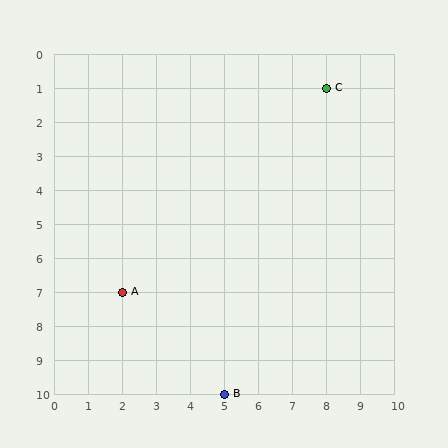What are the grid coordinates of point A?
Point A is at grid coordinates (2, 7).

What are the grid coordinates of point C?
Point C is at grid coordinates (8, 1).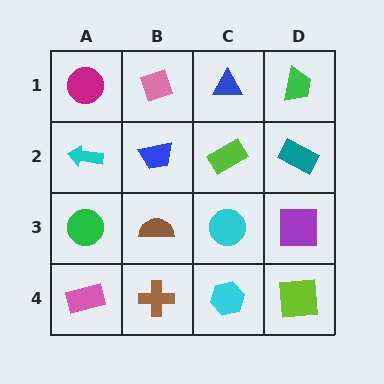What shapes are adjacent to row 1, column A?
A cyan arrow (row 2, column A), a pink diamond (row 1, column B).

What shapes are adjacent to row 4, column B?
A brown semicircle (row 3, column B), a pink rectangle (row 4, column A), a cyan hexagon (row 4, column C).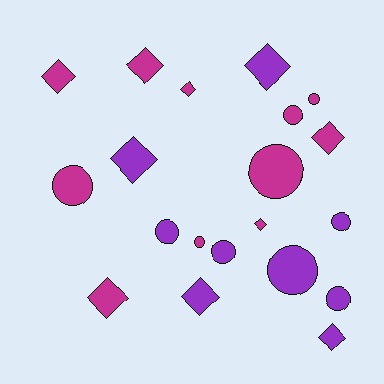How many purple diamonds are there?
There are 4 purple diamonds.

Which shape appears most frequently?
Diamond, with 10 objects.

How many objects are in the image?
There are 20 objects.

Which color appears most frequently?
Magenta, with 11 objects.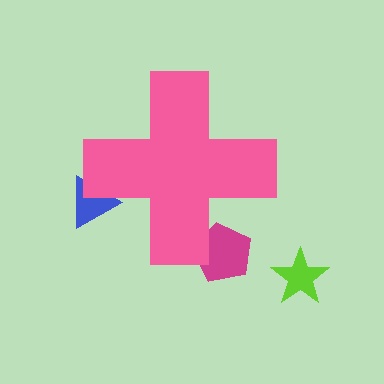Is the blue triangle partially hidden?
Yes, the blue triangle is partially hidden behind the pink cross.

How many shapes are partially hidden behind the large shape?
2 shapes are partially hidden.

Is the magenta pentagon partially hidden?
Yes, the magenta pentagon is partially hidden behind the pink cross.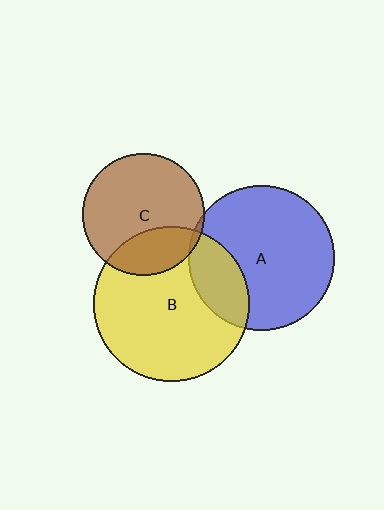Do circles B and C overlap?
Yes.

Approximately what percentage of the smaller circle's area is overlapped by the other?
Approximately 25%.